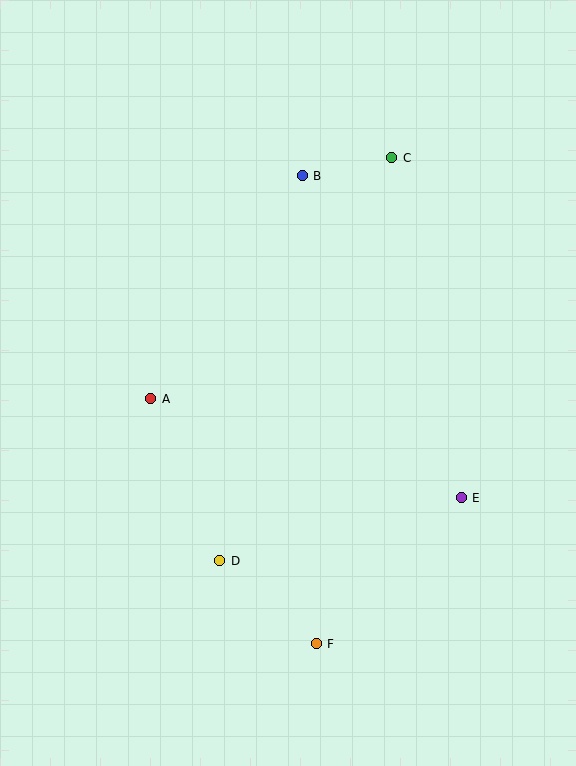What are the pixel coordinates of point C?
Point C is at (392, 158).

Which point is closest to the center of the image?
Point A at (151, 399) is closest to the center.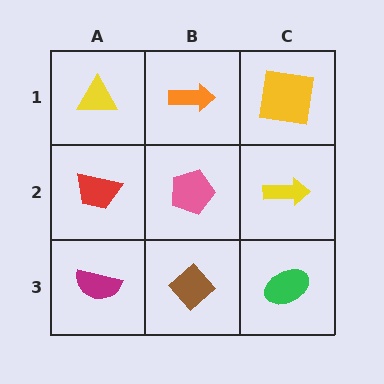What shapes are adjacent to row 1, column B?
A pink pentagon (row 2, column B), a yellow triangle (row 1, column A), a yellow square (row 1, column C).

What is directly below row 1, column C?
A yellow arrow.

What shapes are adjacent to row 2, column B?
An orange arrow (row 1, column B), a brown diamond (row 3, column B), a red trapezoid (row 2, column A), a yellow arrow (row 2, column C).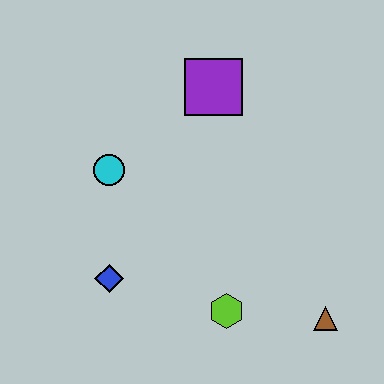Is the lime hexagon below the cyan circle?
Yes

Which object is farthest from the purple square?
The brown triangle is farthest from the purple square.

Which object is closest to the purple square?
The cyan circle is closest to the purple square.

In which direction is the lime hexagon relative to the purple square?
The lime hexagon is below the purple square.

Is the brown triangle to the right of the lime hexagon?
Yes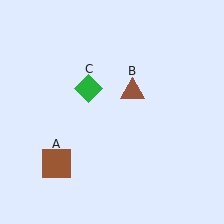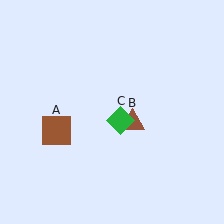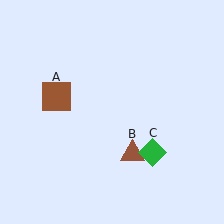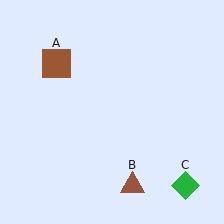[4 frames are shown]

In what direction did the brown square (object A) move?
The brown square (object A) moved up.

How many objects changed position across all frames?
3 objects changed position: brown square (object A), brown triangle (object B), green diamond (object C).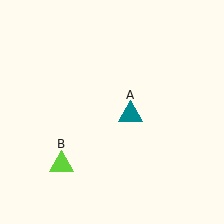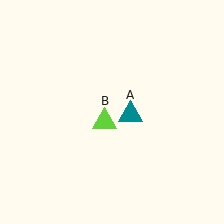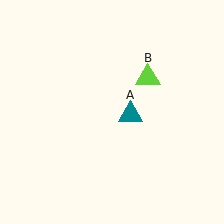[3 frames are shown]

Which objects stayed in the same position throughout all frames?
Teal triangle (object A) remained stationary.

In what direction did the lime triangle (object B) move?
The lime triangle (object B) moved up and to the right.